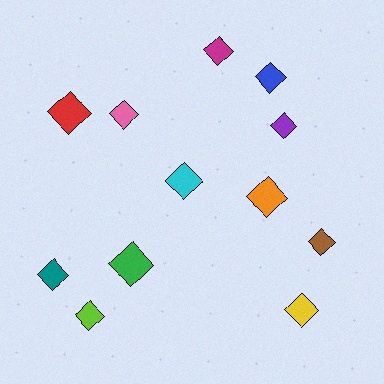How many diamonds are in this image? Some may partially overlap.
There are 12 diamonds.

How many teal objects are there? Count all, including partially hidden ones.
There is 1 teal object.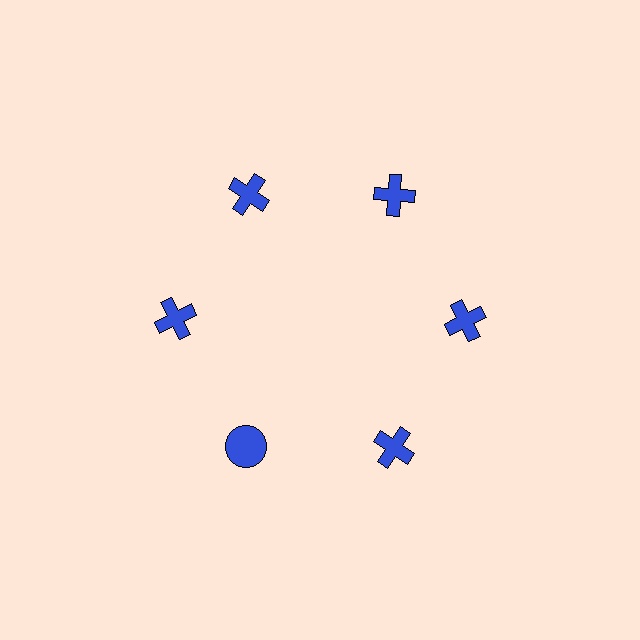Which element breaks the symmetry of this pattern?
The blue circle at roughly the 7 o'clock position breaks the symmetry. All other shapes are blue crosses.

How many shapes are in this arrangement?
There are 6 shapes arranged in a ring pattern.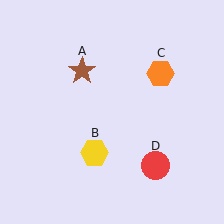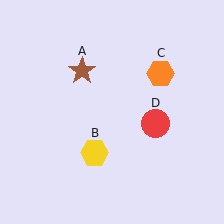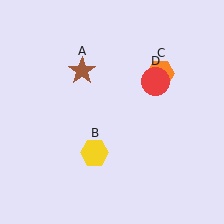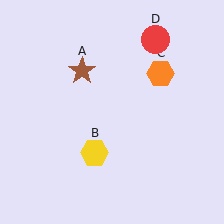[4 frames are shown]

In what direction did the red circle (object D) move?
The red circle (object D) moved up.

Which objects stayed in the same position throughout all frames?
Brown star (object A) and yellow hexagon (object B) and orange hexagon (object C) remained stationary.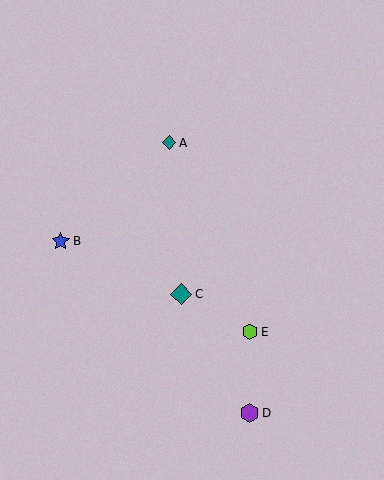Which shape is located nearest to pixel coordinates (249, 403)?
The purple hexagon (labeled D) at (250, 413) is nearest to that location.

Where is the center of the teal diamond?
The center of the teal diamond is at (169, 143).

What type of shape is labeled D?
Shape D is a purple hexagon.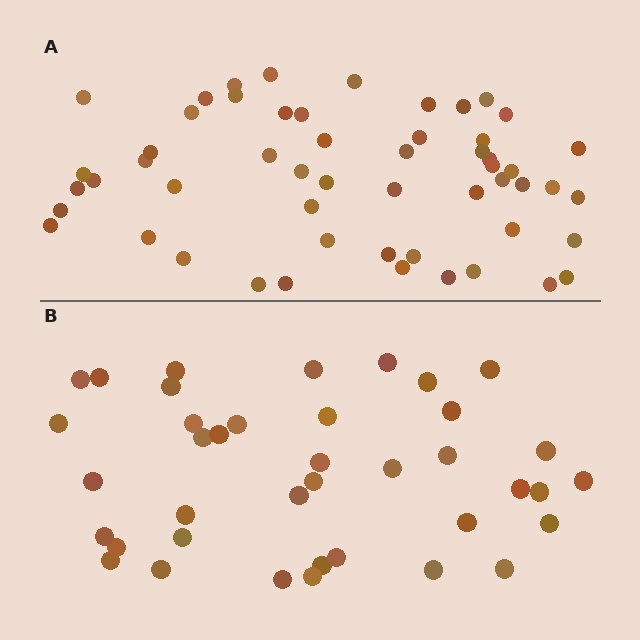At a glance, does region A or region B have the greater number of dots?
Region A (the top region) has more dots.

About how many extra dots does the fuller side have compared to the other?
Region A has approximately 15 more dots than region B.